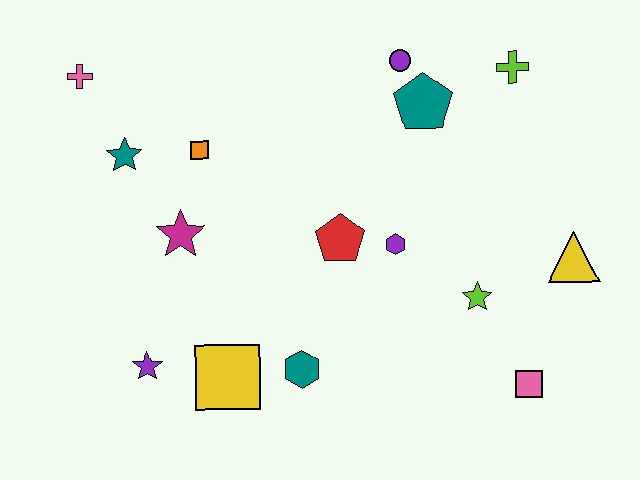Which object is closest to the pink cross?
The teal star is closest to the pink cross.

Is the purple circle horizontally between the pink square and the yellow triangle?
No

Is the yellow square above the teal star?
No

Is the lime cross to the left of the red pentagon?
No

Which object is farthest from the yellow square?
The lime cross is farthest from the yellow square.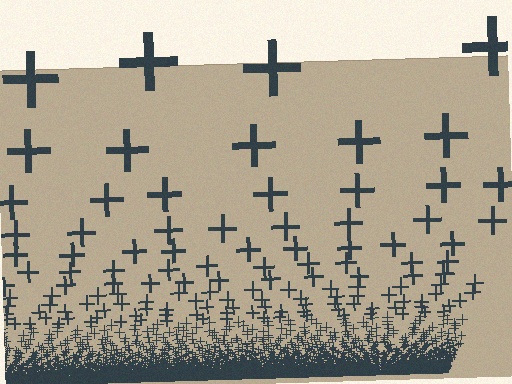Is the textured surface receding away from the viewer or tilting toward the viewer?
The surface appears to tilt toward the viewer. Texture elements get larger and sparser toward the top.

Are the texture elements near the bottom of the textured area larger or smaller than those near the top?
Smaller. The gradient is inverted — elements near the bottom are smaller and denser.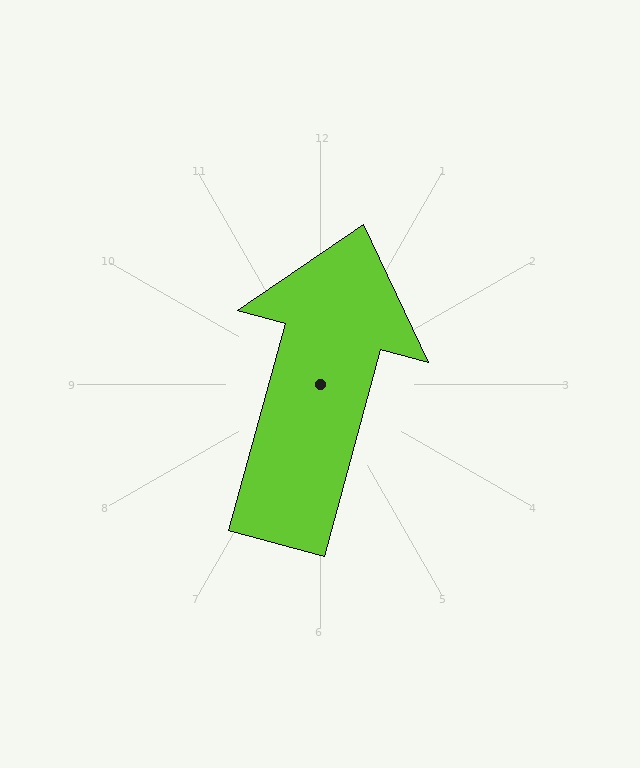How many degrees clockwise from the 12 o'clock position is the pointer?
Approximately 15 degrees.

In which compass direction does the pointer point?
North.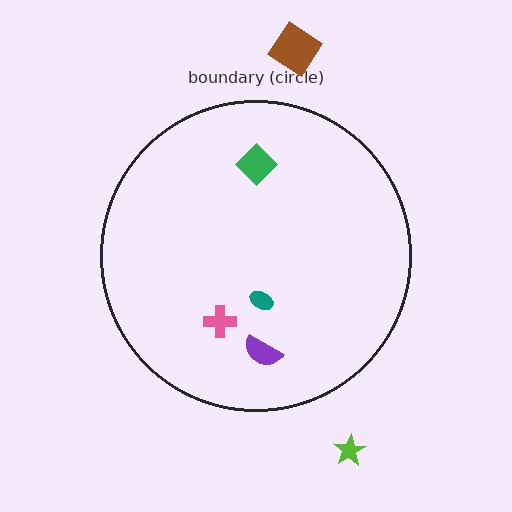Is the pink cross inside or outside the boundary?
Inside.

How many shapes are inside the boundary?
4 inside, 2 outside.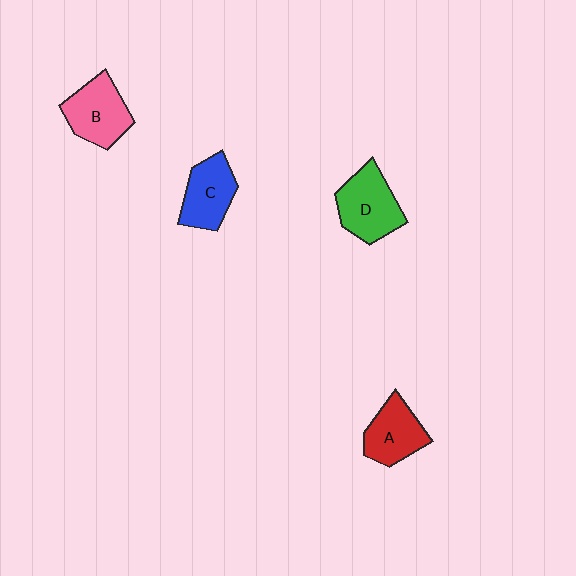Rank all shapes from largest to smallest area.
From largest to smallest: D (green), B (pink), C (blue), A (red).